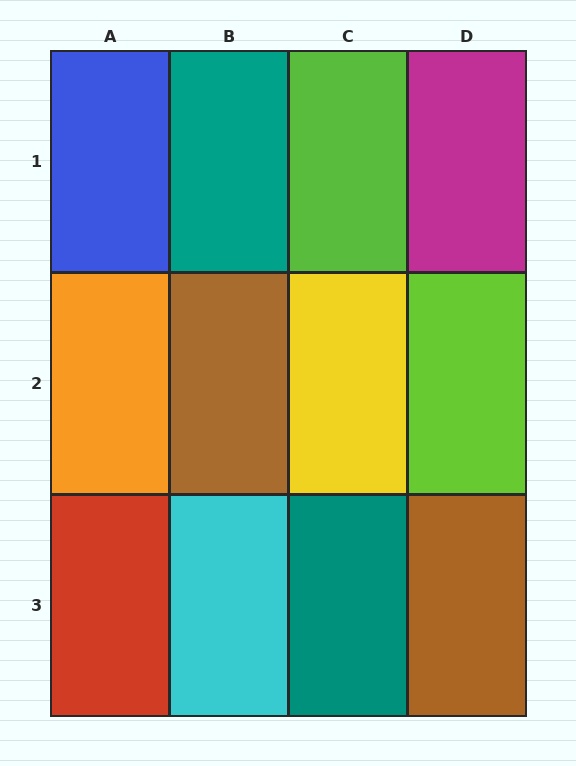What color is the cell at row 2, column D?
Lime.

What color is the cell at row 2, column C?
Yellow.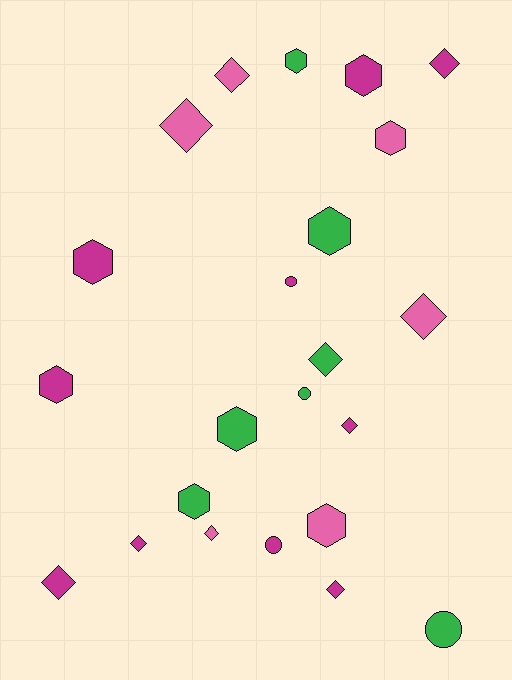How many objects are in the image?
There are 23 objects.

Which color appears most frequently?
Magenta, with 10 objects.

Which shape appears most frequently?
Diamond, with 10 objects.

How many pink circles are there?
There are no pink circles.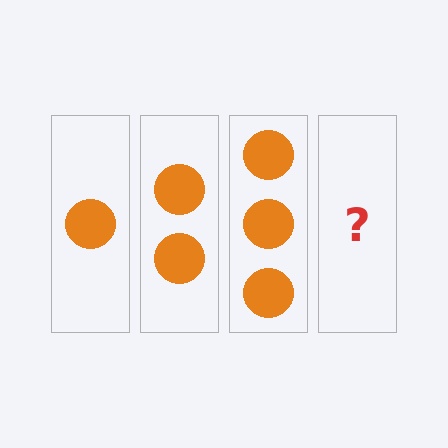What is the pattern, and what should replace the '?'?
The pattern is that each step adds one more circle. The '?' should be 4 circles.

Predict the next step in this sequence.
The next step is 4 circles.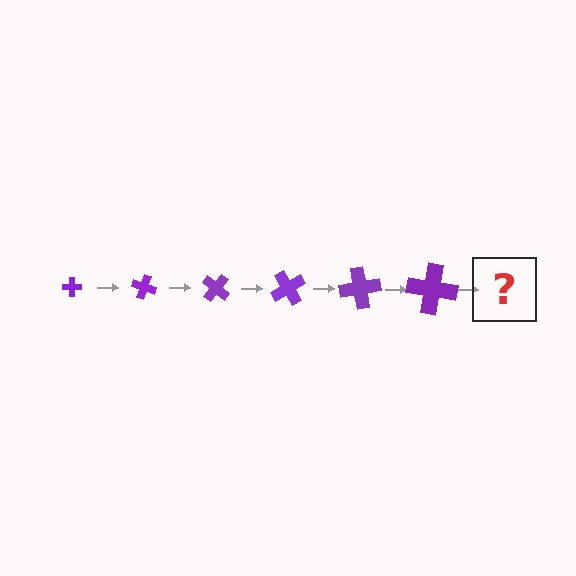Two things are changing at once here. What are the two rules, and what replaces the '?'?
The two rules are that the cross grows larger each step and it rotates 20 degrees each step. The '?' should be a cross, larger than the previous one and rotated 120 degrees from the start.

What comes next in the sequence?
The next element should be a cross, larger than the previous one and rotated 120 degrees from the start.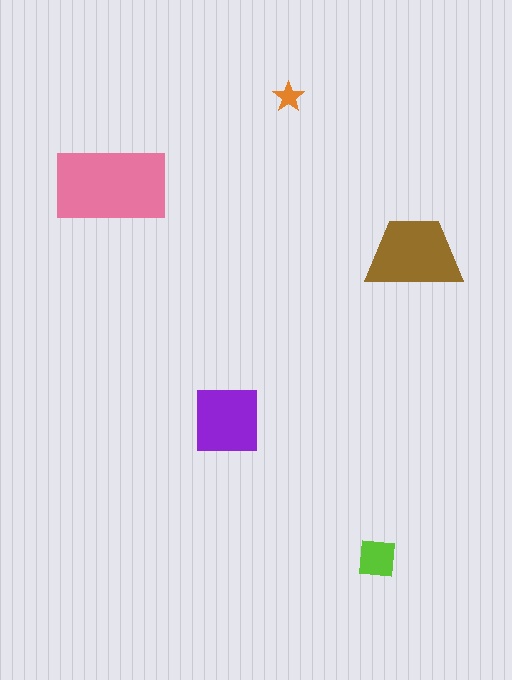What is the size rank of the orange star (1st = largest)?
5th.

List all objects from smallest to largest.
The orange star, the lime square, the purple square, the brown trapezoid, the pink rectangle.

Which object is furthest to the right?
The brown trapezoid is rightmost.